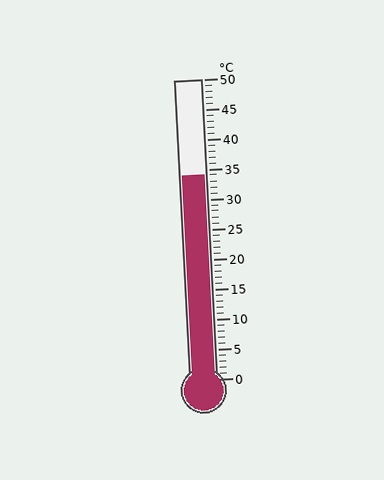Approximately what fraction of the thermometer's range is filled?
The thermometer is filled to approximately 70% of its range.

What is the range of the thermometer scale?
The thermometer scale ranges from 0°C to 50°C.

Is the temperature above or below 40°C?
The temperature is below 40°C.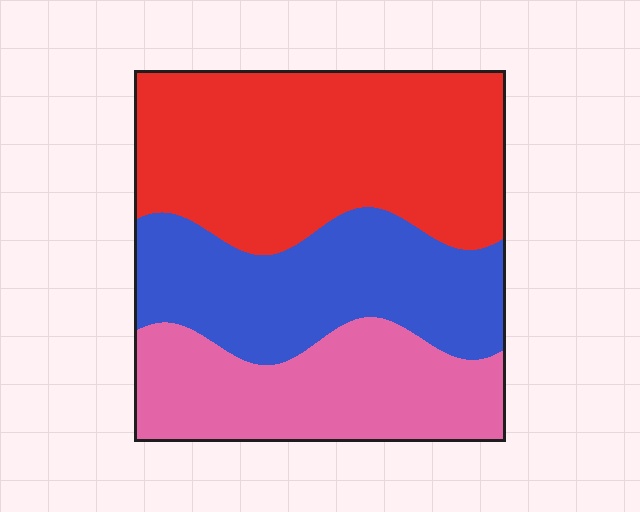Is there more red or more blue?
Red.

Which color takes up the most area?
Red, at roughly 45%.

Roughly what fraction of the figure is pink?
Pink takes up about one quarter (1/4) of the figure.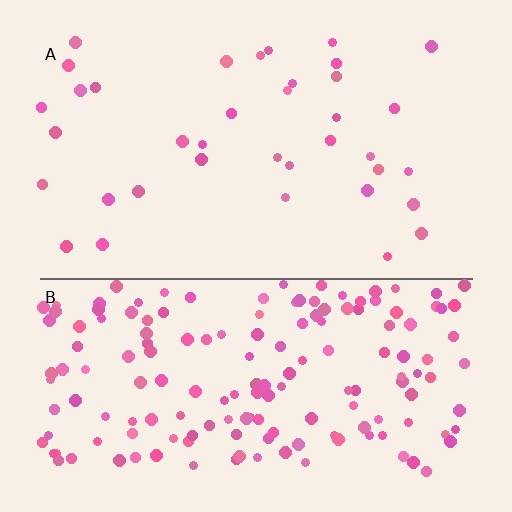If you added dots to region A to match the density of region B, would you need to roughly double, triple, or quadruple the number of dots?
Approximately quadruple.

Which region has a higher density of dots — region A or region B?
B (the bottom).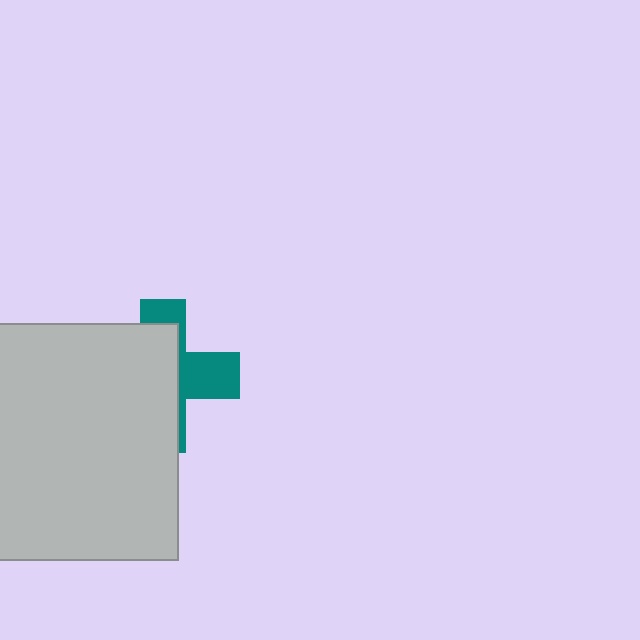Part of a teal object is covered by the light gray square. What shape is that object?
It is a cross.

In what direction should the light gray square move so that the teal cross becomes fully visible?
The light gray square should move left. That is the shortest direction to clear the overlap and leave the teal cross fully visible.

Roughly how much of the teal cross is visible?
A small part of it is visible (roughly 36%).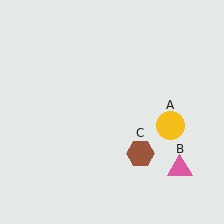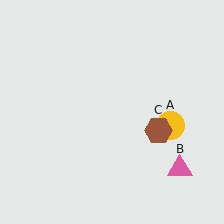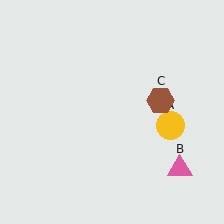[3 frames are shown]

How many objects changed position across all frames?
1 object changed position: brown hexagon (object C).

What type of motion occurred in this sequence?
The brown hexagon (object C) rotated counterclockwise around the center of the scene.